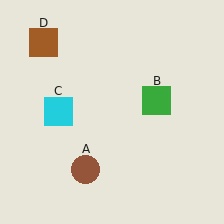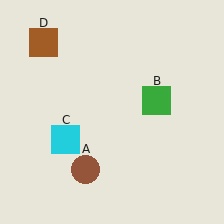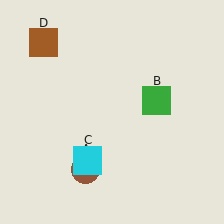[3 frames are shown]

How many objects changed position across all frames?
1 object changed position: cyan square (object C).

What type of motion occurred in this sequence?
The cyan square (object C) rotated counterclockwise around the center of the scene.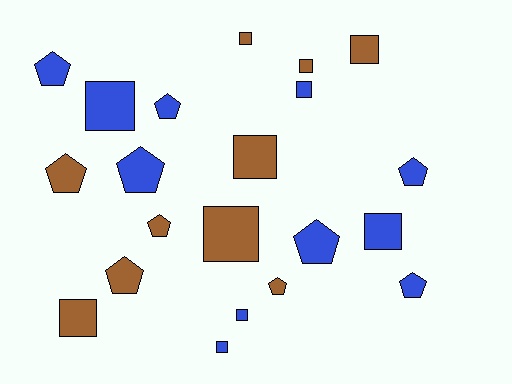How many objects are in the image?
There are 21 objects.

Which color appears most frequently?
Blue, with 11 objects.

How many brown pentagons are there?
There are 4 brown pentagons.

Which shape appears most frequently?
Square, with 11 objects.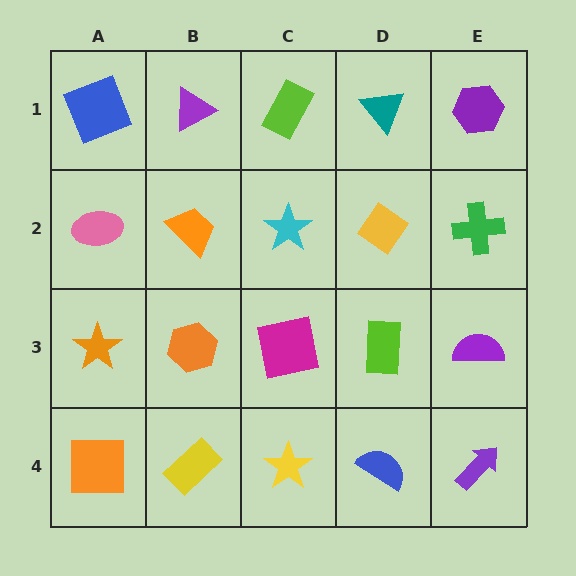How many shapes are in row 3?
5 shapes.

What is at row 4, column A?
An orange square.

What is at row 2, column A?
A pink ellipse.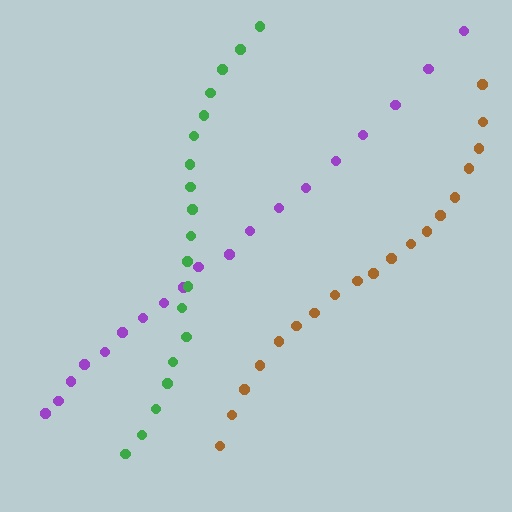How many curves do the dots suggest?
There are 3 distinct paths.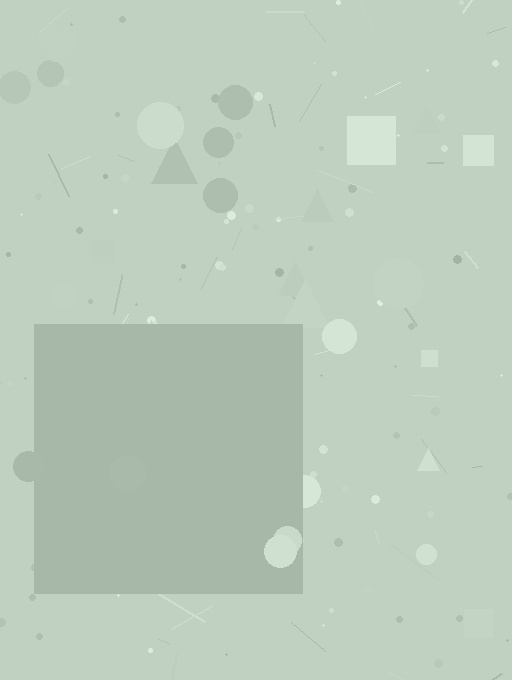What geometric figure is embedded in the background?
A square is embedded in the background.